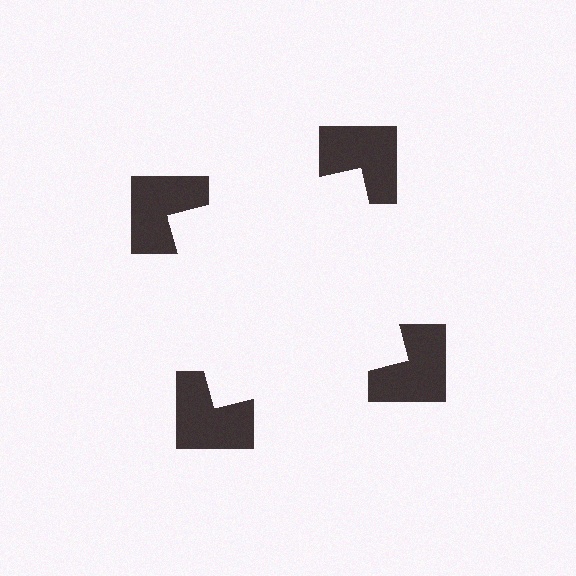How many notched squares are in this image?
There are 4 — one at each vertex of the illusory square.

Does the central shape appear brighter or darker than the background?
It typically appears slightly brighter than the background, even though no actual brightness change is drawn.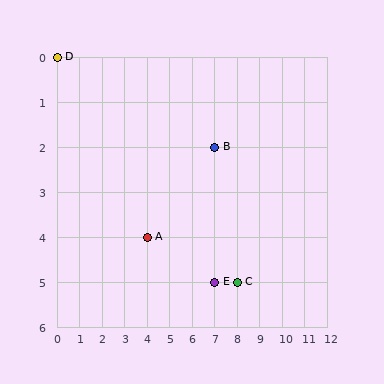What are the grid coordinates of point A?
Point A is at grid coordinates (4, 4).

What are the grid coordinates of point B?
Point B is at grid coordinates (7, 2).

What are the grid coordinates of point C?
Point C is at grid coordinates (8, 5).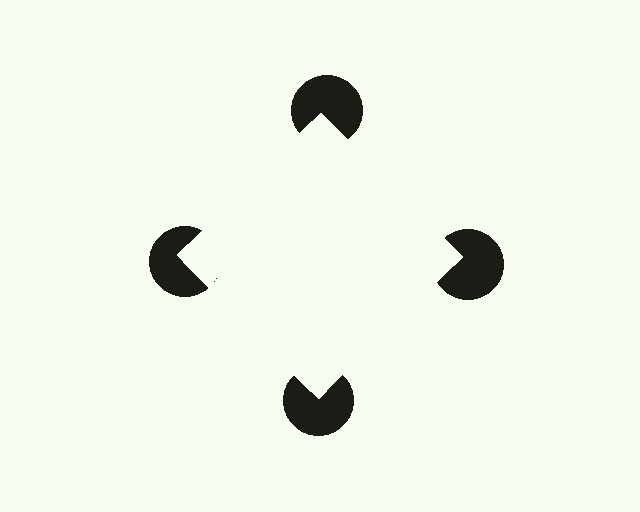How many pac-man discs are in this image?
There are 4 — one at each vertex of the illusory square.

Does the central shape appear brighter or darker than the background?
It typically appears slightly brighter than the background, even though no actual brightness change is drawn.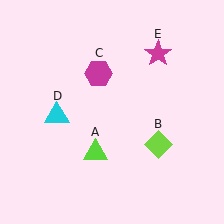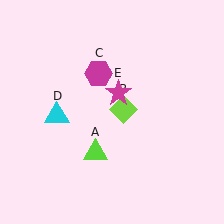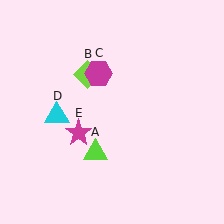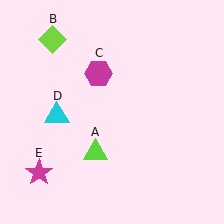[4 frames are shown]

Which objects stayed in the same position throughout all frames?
Lime triangle (object A) and magenta hexagon (object C) and cyan triangle (object D) remained stationary.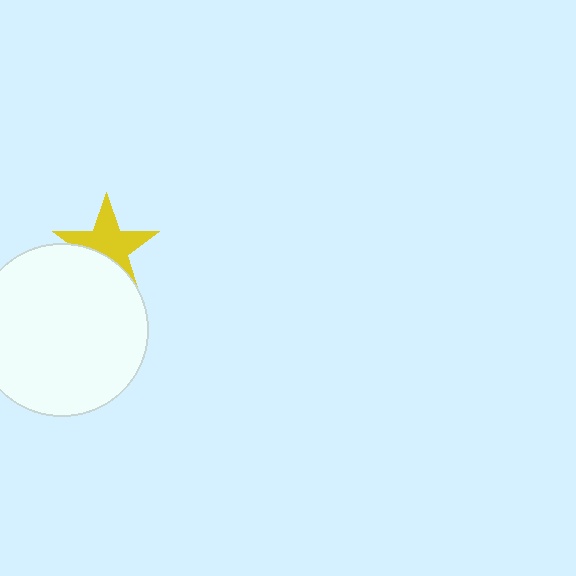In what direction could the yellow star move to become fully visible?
The yellow star could move up. That would shift it out from behind the white circle entirely.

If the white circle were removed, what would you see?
You would see the complete yellow star.